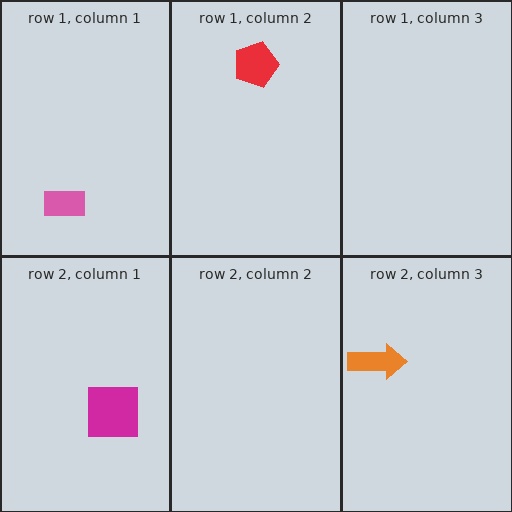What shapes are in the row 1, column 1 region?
The pink rectangle.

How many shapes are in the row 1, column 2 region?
1.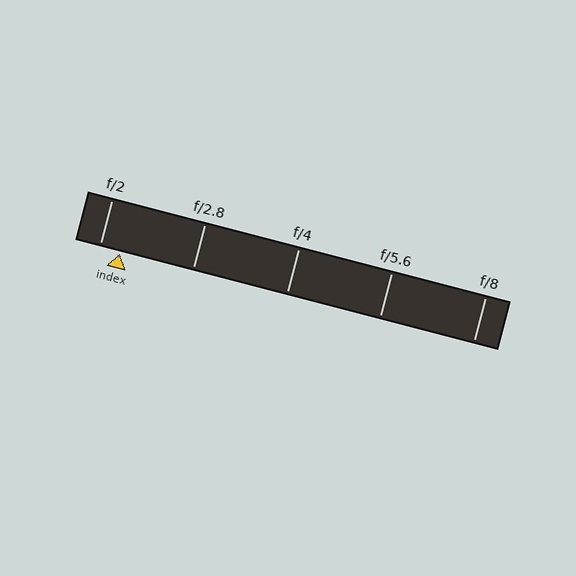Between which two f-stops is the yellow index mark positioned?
The index mark is between f/2 and f/2.8.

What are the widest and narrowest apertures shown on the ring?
The widest aperture shown is f/2 and the narrowest is f/8.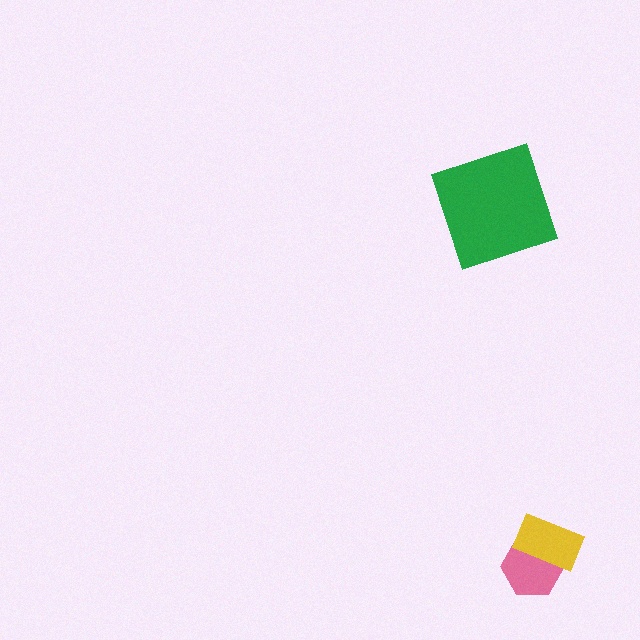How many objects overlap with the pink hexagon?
1 object overlaps with the pink hexagon.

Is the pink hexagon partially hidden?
Yes, it is partially covered by another shape.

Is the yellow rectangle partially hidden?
No, no other shape covers it.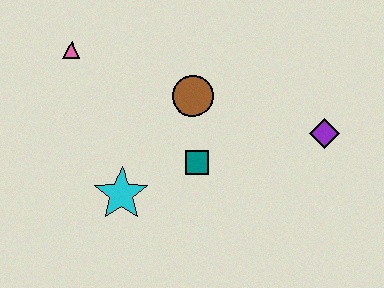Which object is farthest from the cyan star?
The purple diamond is farthest from the cyan star.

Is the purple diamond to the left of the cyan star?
No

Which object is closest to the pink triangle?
The brown circle is closest to the pink triangle.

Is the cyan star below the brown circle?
Yes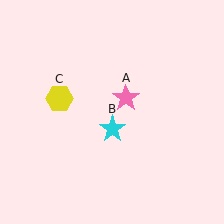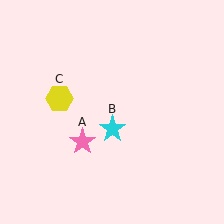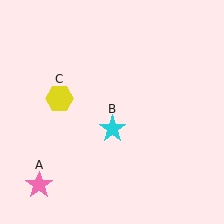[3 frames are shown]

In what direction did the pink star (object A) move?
The pink star (object A) moved down and to the left.